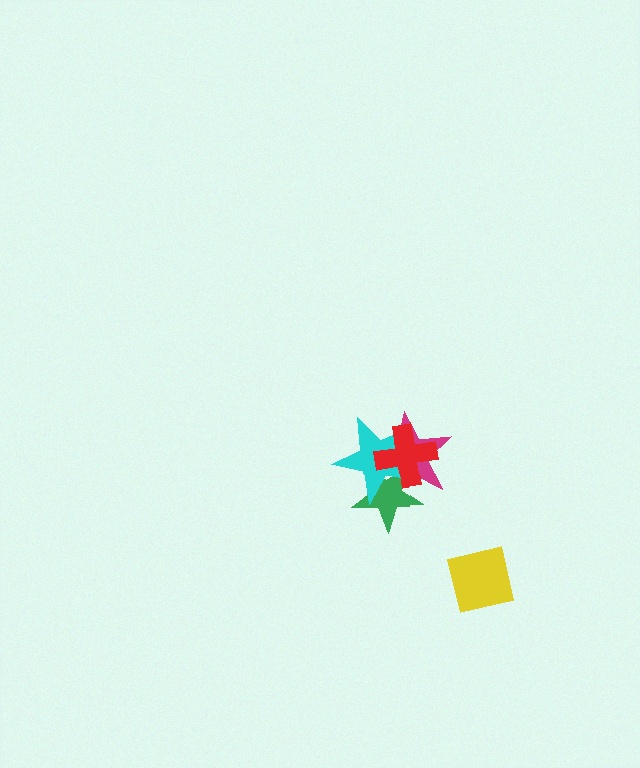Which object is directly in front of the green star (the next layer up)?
The cyan star is directly in front of the green star.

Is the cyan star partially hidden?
Yes, it is partially covered by another shape.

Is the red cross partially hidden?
No, no other shape covers it.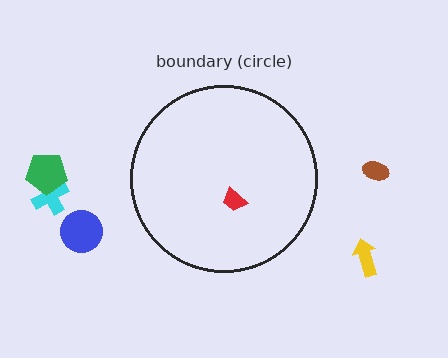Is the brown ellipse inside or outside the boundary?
Outside.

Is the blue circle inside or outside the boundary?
Outside.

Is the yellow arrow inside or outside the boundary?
Outside.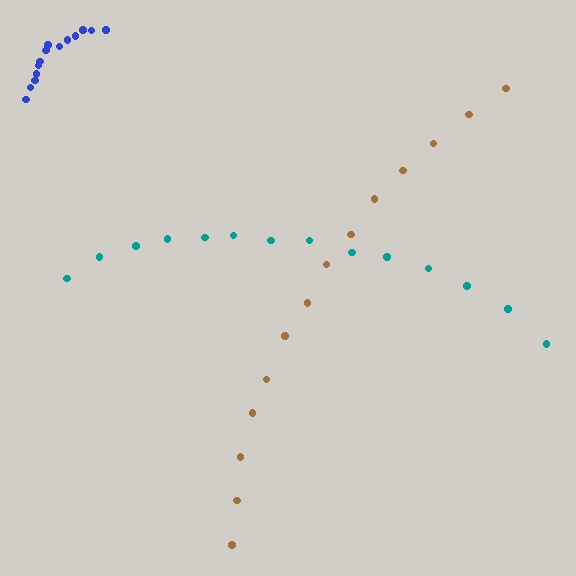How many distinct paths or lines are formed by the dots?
There are 3 distinct paths.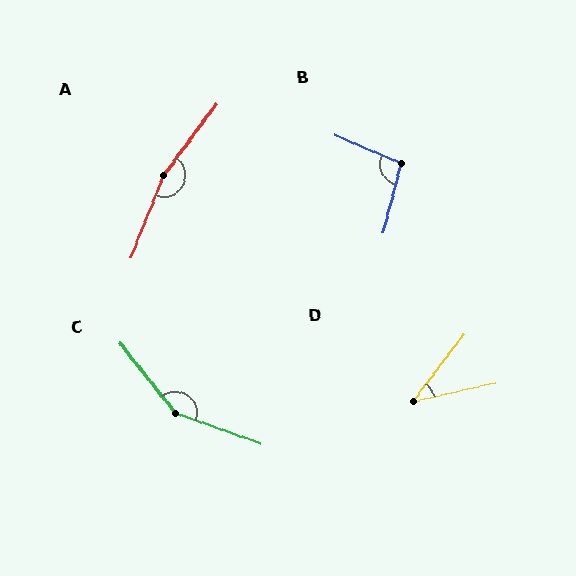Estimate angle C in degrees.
Approximately 148 degrees.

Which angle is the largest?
A, at approximately 165 degrees.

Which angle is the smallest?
D, at approximately 40 degrees.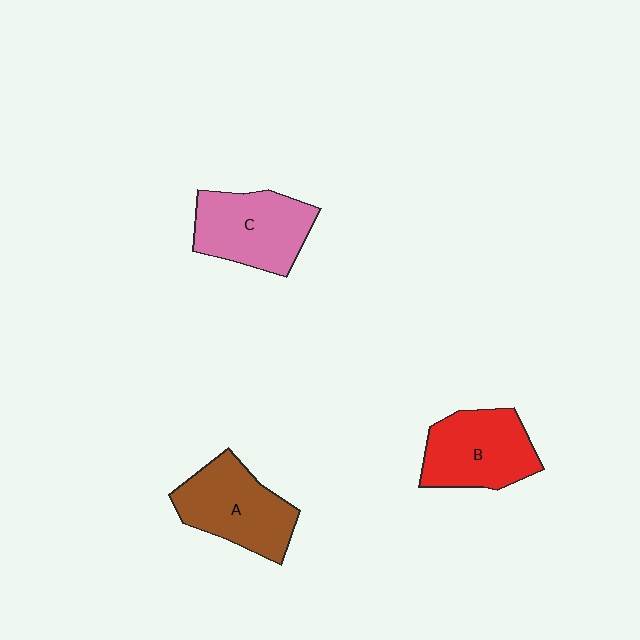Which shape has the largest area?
Shape C (pink).